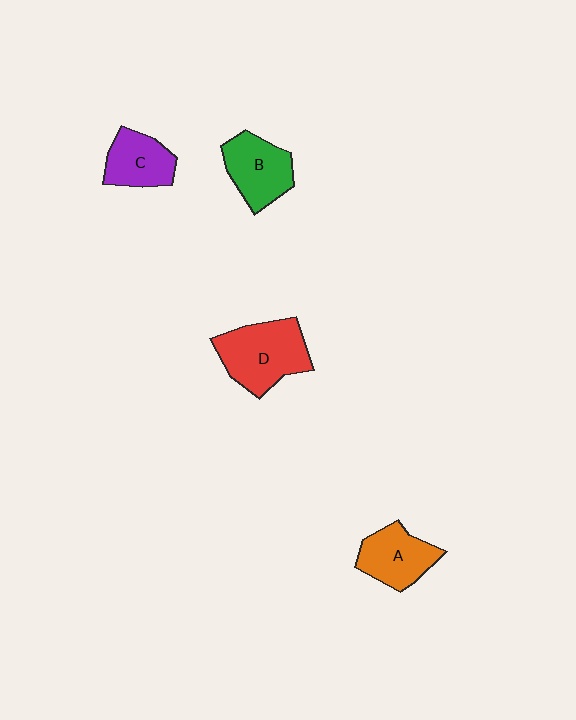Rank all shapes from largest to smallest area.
From largest to smallest: D (red), B (green), A (orange), C (purple).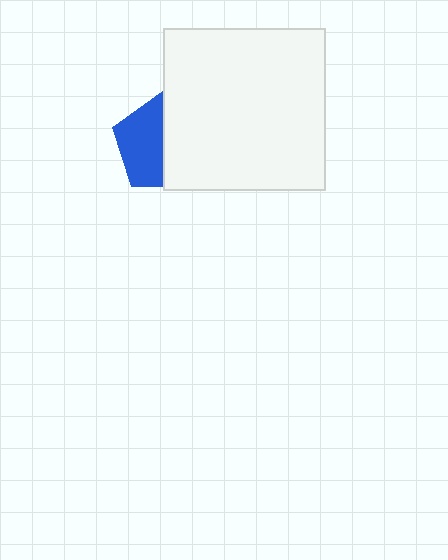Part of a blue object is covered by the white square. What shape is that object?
It is a pentagon.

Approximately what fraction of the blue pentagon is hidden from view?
Roughly 49% of the blue pentagon is hidden behind the white square.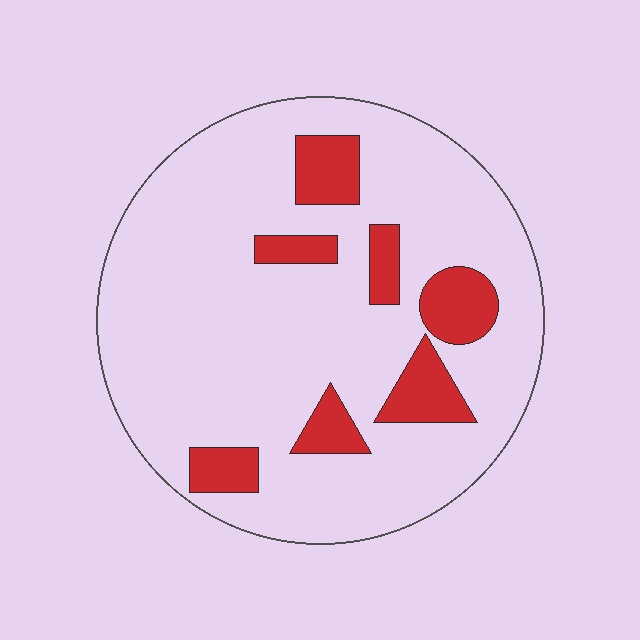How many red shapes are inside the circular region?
7.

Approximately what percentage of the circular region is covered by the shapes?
Approximately 15%.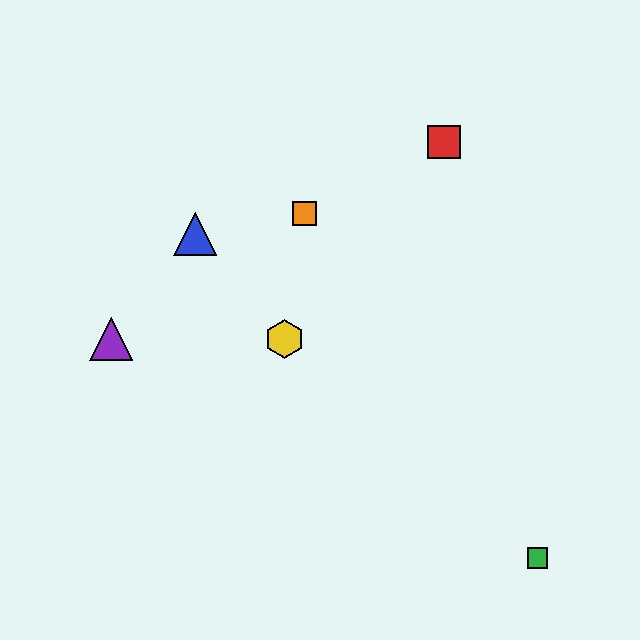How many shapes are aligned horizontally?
2 shapes (the yellow hexagon, the purple triangle) are aligned horizontally.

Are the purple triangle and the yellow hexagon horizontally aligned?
Yes, both are at y≈339.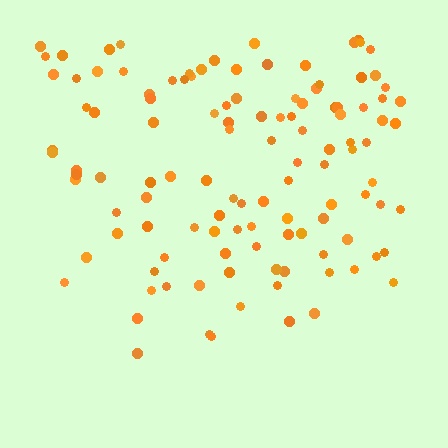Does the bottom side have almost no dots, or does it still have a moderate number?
Still a moderate number, just noticeably fewer than the top.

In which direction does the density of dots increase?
From bottom to top, with the top side densest.